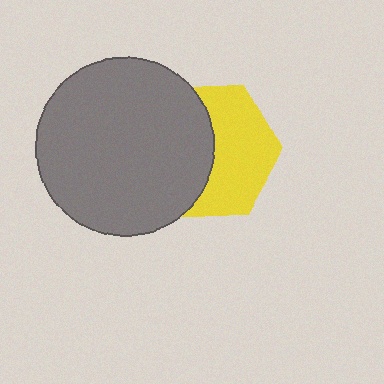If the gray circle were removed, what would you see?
You would see the complete yellow hexagon.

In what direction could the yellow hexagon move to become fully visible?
The yellow hexagon could move right. That would shift it out from behind the gray circle entirely.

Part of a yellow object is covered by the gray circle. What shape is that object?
It is a hexagon.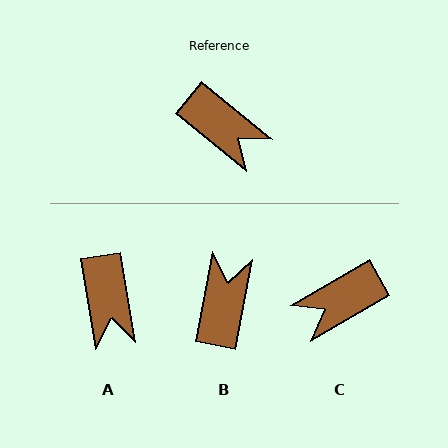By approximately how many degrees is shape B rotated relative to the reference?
Approximately 118 degrees counter-clockwise.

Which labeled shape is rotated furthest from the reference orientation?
B, about 118 degrees away.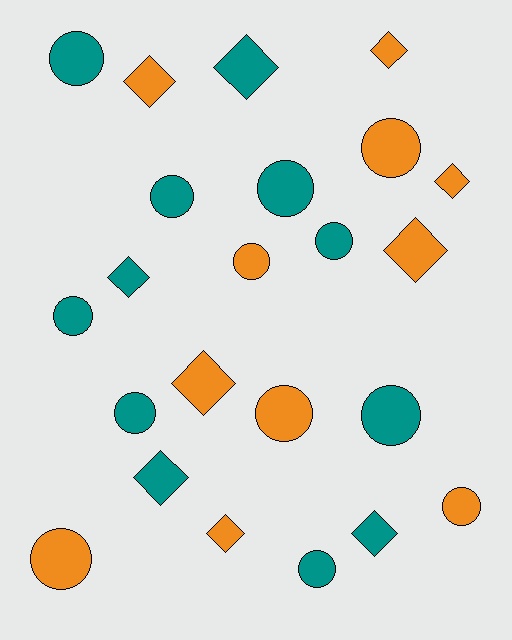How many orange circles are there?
There are 5 orange circles.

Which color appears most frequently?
Teal, with 12 objects.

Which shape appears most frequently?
Circle, with 13 objects.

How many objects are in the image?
There are 23 objects.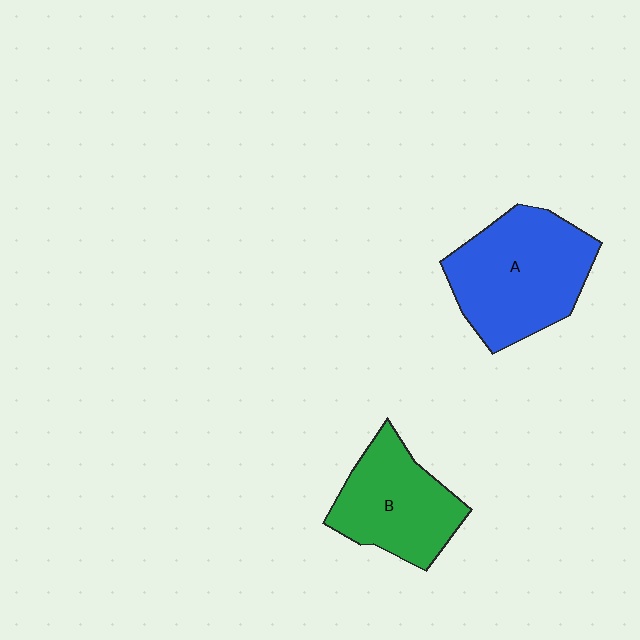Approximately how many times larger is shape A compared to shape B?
Approximately 1.3 times.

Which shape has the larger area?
Shape A (blue).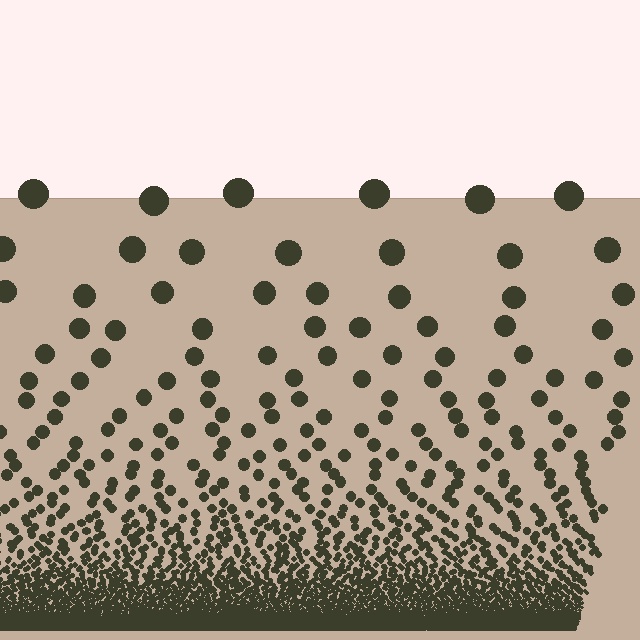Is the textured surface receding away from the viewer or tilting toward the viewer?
The surface appears to tilt toward the viewer. Texture elements get larger and sparser toward the top.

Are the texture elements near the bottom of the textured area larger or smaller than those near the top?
Smaller. The gradient is inverted — elements near the bottom are smaller and denser.